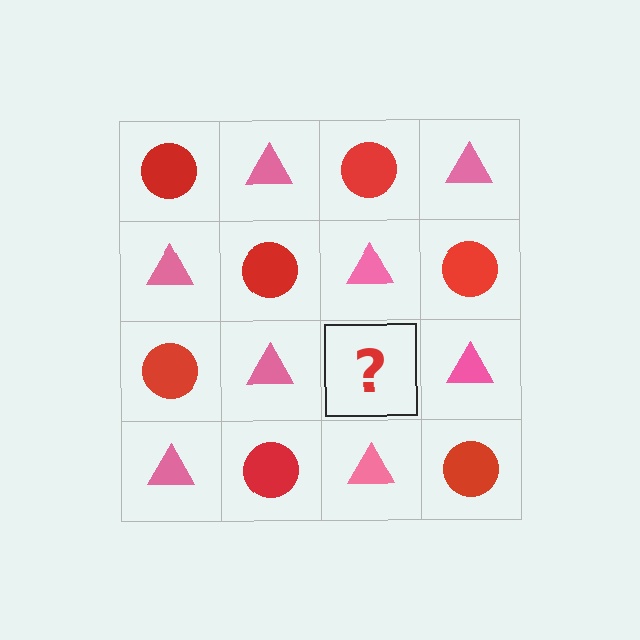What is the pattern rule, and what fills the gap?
The rule is that it alternates red circle and pink triangle in a checkerboard pattern. The gap should be filled with a red circle.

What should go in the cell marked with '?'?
The missing cell should contain a red circle.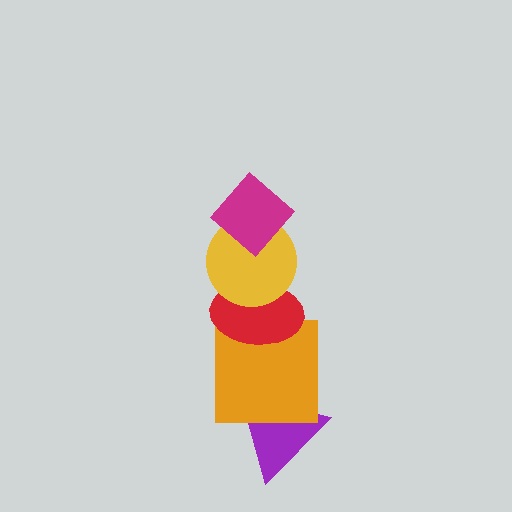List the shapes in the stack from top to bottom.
From top to bottom: the magenta diamond, the yellow circle, the red ellipse, the orange square, the purple triangle.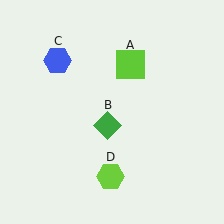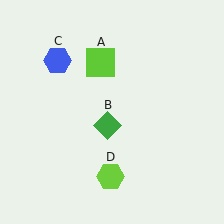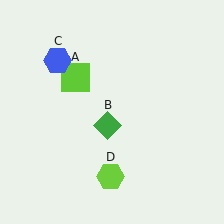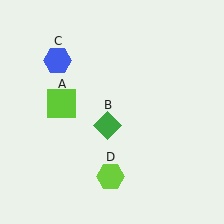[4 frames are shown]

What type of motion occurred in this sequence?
The lime square (object A) rotated counterclockwise around the center of the scene.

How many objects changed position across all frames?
1 object changed position: lime square (object A).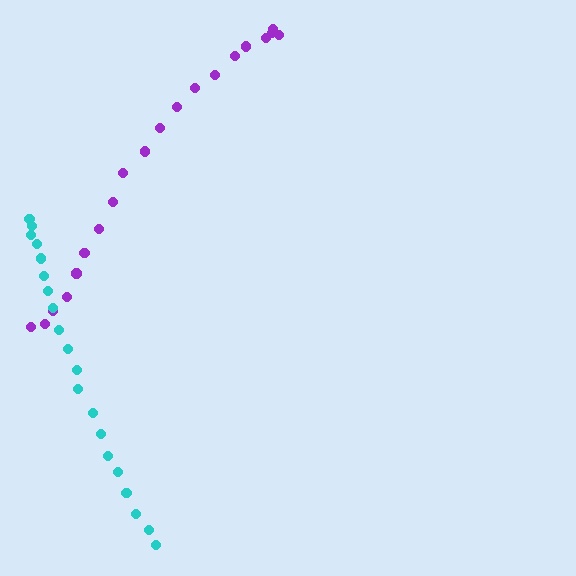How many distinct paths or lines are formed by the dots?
There are 2 distinct paths.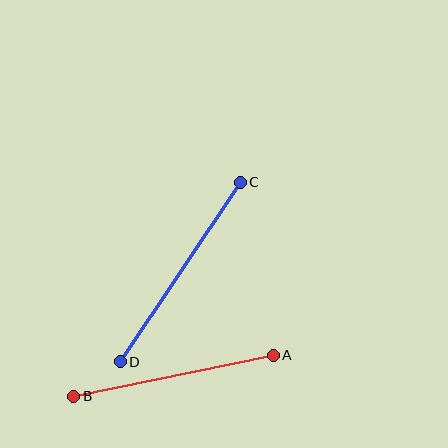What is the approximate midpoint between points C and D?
The midpoint is at approximately (180, 272) pixels.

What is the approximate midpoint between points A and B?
The midpoint is at approximately (174, 376) pixels.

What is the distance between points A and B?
The distance is approximately 204 pixels.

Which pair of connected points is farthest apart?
Points C and D are farthest apart.